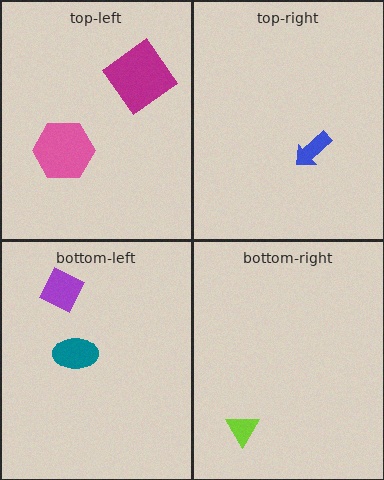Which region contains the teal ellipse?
The bottom-left region.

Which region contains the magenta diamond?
The top-left region.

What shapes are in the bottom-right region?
The lime triangle.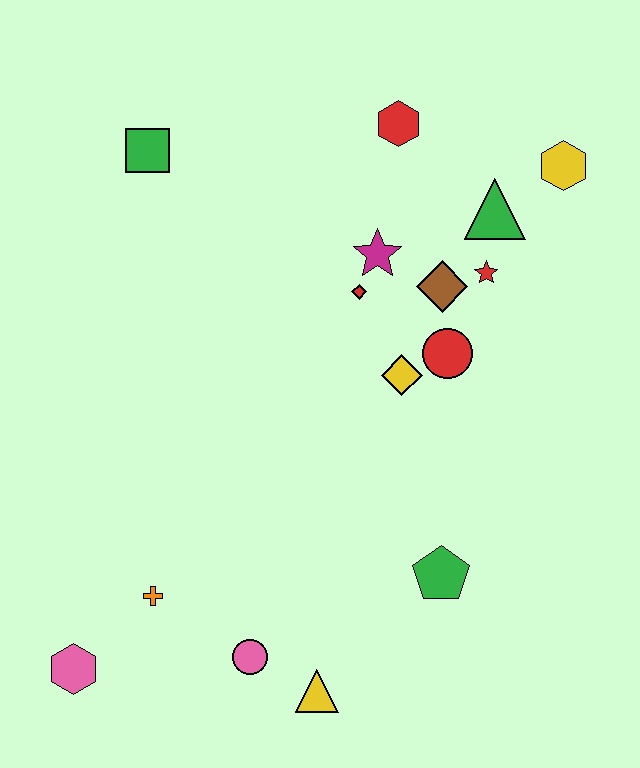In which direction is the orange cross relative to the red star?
The orange cross is to the left of the red star.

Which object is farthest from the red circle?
The pink hexagon is farthest from the red circle.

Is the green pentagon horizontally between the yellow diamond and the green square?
No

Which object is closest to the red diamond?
The magenta star is closest to the red diamond.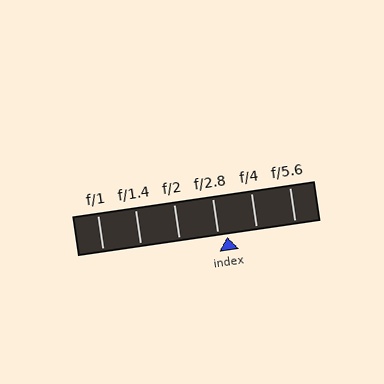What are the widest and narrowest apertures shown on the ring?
The widest aperture shown is f/1 and the narrowest is f/5.6.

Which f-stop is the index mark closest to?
The index mark is closest to f/2.8.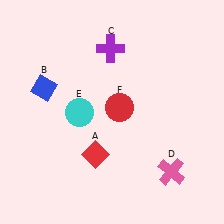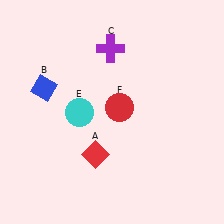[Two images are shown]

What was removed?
The pink cross (D) was removed in Image 2.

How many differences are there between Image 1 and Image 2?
There is 1 difference between the two images.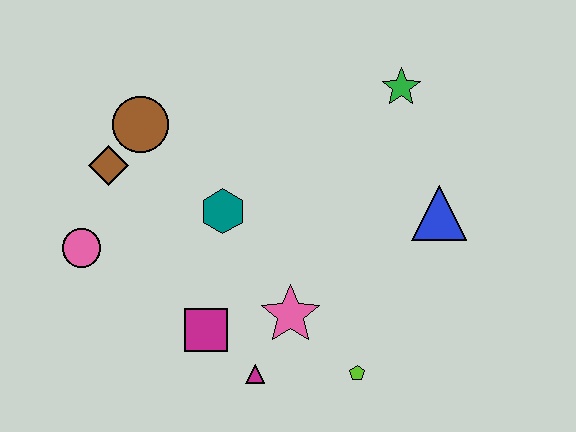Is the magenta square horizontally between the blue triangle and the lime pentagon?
No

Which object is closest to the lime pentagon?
The pink star is closest to the lime pentagon.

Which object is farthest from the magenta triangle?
The green star is farthest from the magenta triangle.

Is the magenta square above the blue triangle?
No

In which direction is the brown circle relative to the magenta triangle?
The brown circle is above the magenta triangle.